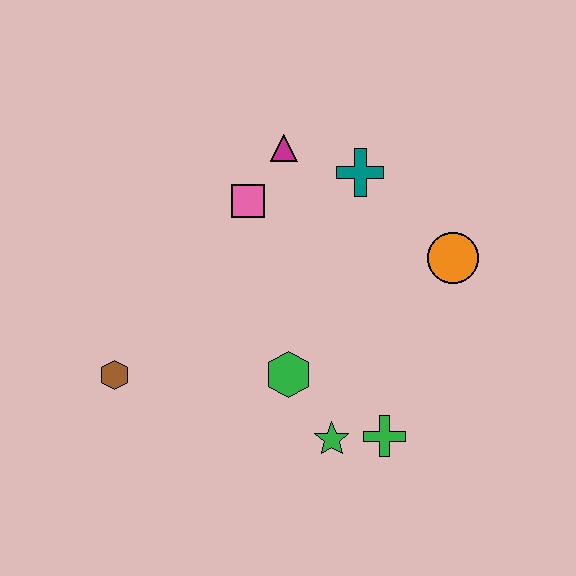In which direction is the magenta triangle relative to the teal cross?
The magenta triangle is to the left of the teal cross.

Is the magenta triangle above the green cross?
Yes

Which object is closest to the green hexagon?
The green star is closest to the green hexagon.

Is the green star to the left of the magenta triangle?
No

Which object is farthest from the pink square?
The green cross is farthest from the pink square.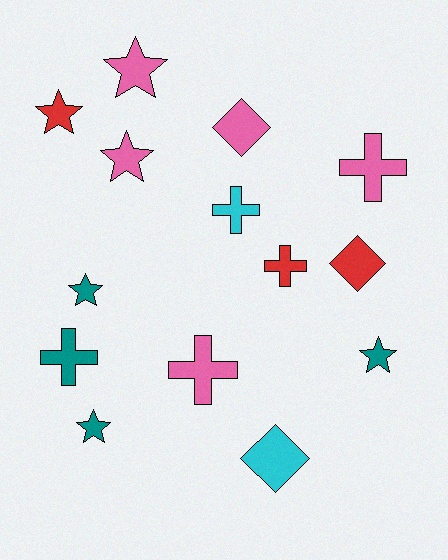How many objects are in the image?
There are 14 objects.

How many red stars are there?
There is 1 red star.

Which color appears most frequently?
Pink, with 5 objects.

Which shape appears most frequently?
Star, with 6 objects.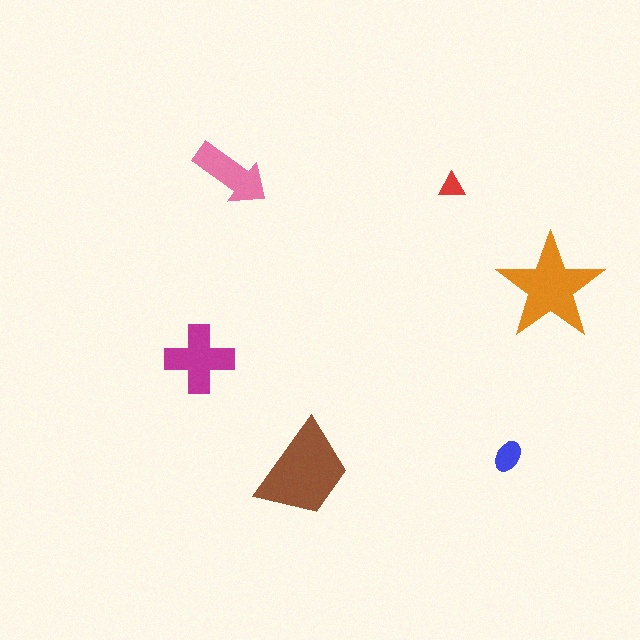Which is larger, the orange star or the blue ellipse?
The orange star.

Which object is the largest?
The brown trapezoid.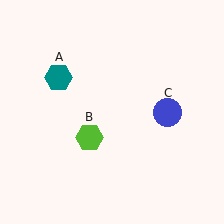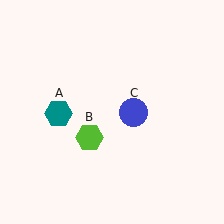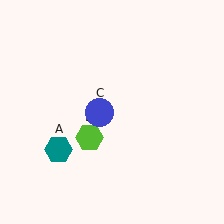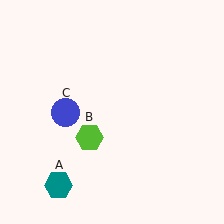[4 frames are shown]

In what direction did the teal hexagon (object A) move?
The teal hexagon (object A) moved down.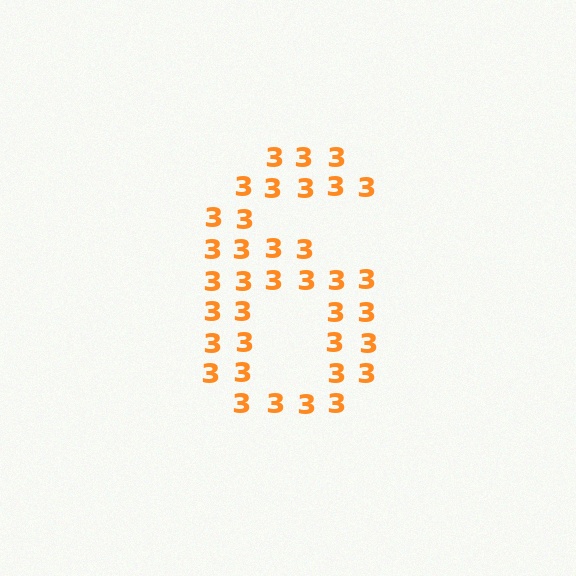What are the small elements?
The small elements are digit 3's.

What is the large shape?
The large shape is the digit 6.